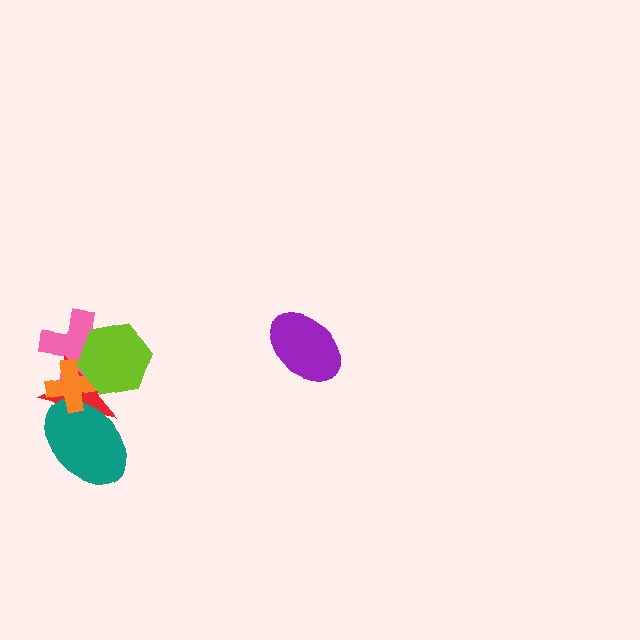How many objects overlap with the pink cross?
3 objects overlap with the pink cross.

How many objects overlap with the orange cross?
4 objects overlap with the orange cross.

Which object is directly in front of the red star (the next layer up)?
The teal ellipse is directly in front of the red star.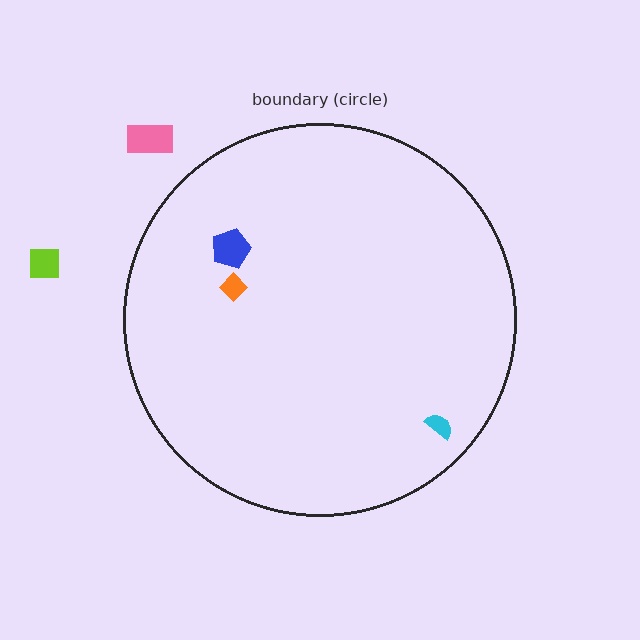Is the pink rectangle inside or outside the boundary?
Outside.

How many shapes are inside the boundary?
3 inside, 2 outside.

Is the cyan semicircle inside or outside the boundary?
Inside.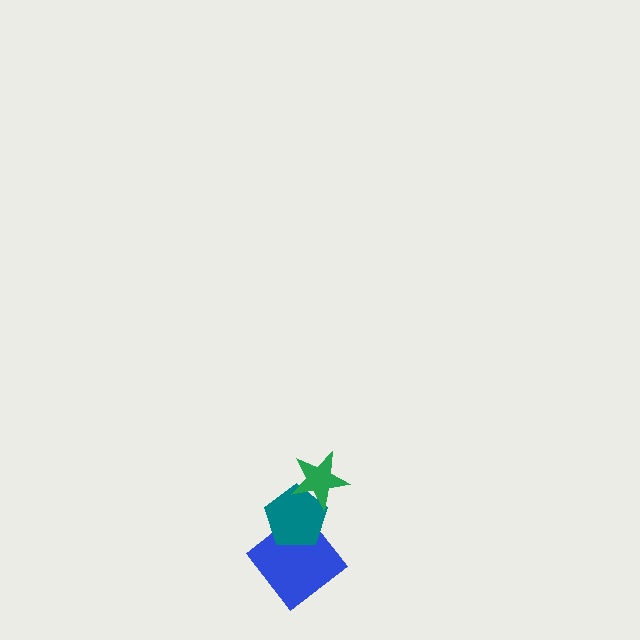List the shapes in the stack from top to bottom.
From top to bottom: the green star, the teal pentagon, the blue diamond.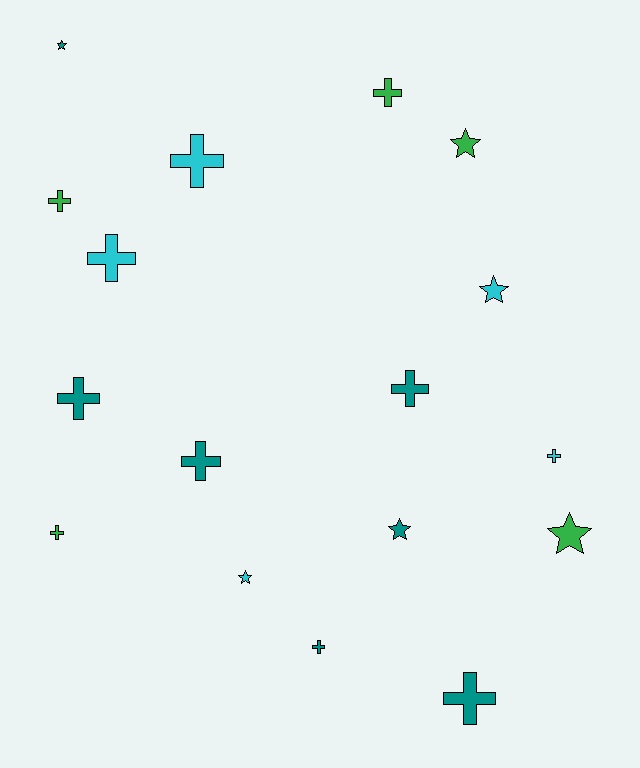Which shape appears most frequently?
Cross, with 11 objects.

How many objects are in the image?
There are 17 objects.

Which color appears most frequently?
Teal, with 7 objects.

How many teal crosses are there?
There are 5 teal crosses.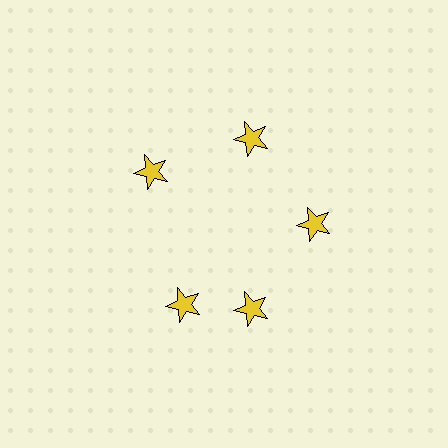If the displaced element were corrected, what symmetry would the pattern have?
It would have 5-fold rotational symmetry — the pattern would map onto itself every 72 degrees.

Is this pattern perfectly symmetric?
No. The 5 yellow stars are arranged in a ring, but one element near the 8 o'clock position is rotated out of alignment along the ring, breaking the 5-fold rotational symmetry.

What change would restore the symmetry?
The symmetry would be restored by rotating it back into even spacing with its neighbors so that all 5 stars sit at equal angles and equal distance from the center.